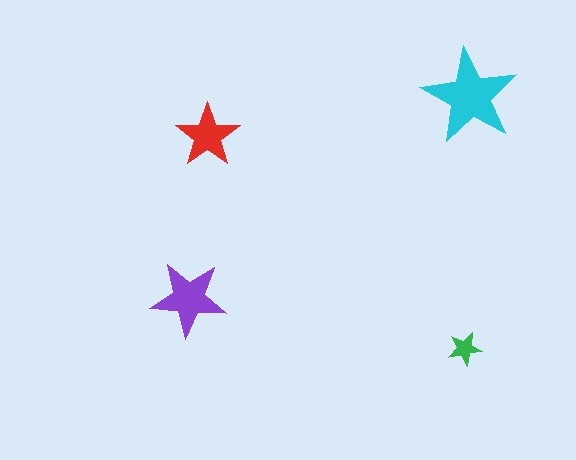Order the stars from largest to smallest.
the cyan one, the purple one, the red one, the green one.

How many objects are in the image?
There are 4 objects in the image.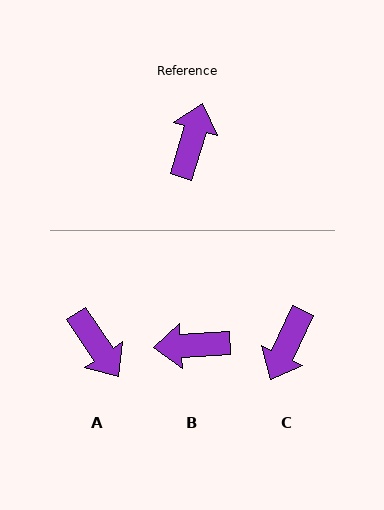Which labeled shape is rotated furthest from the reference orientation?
C, about 172 degrees away.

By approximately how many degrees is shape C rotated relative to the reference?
Approximately 172 degrees counter-clockwise.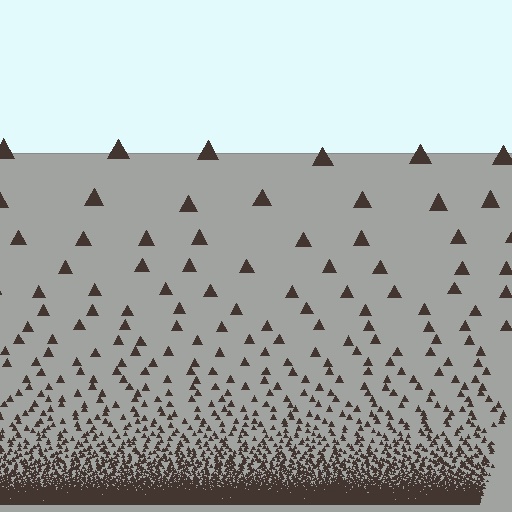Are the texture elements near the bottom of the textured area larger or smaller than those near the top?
Smaller. The gradient is inverted — elements near the bottom are smaller and denser.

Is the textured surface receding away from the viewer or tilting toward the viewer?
The surface appears to tilt toward the viewer. Texture elements get larger and sparser toward the top.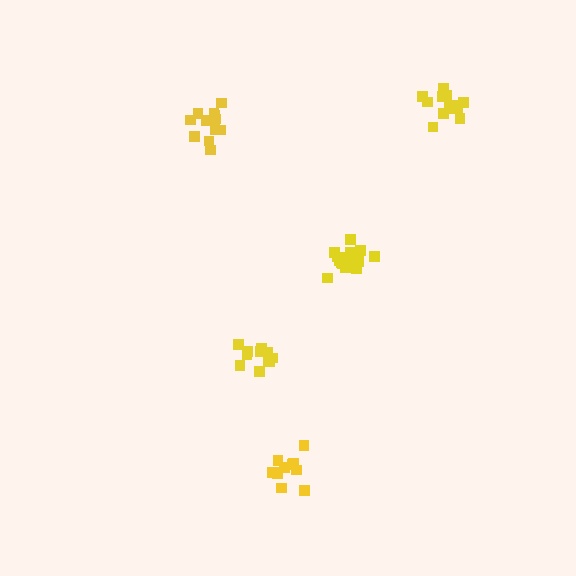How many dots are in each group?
Group 1: 11 dots, Group 2: 11 dots, Group 3: 14 dots, Group 4: 16 dots, Group 5: 12 dots (64 total).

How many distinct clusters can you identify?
There are 5 distinct clusters.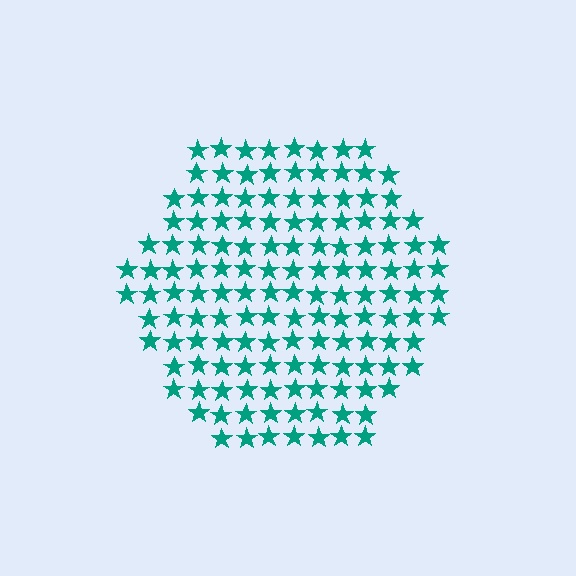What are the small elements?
The small elements are stars.